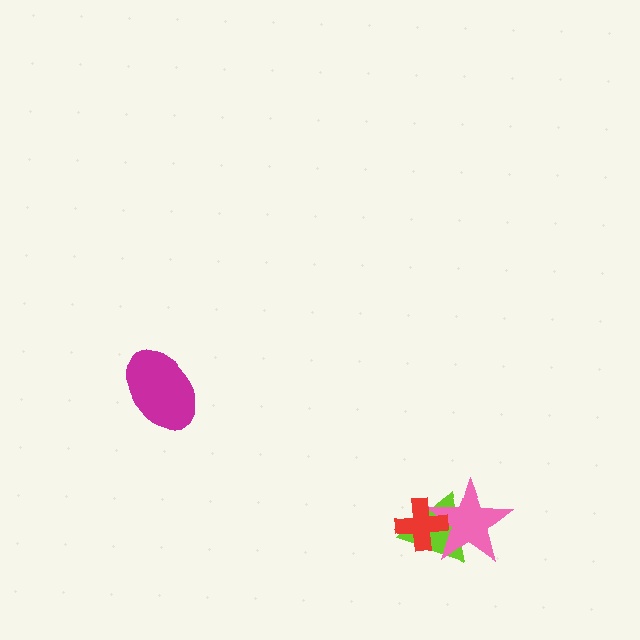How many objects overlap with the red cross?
2 objects overlap with the red cross.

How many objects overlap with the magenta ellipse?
0 objects overlap with the magenta ellipse.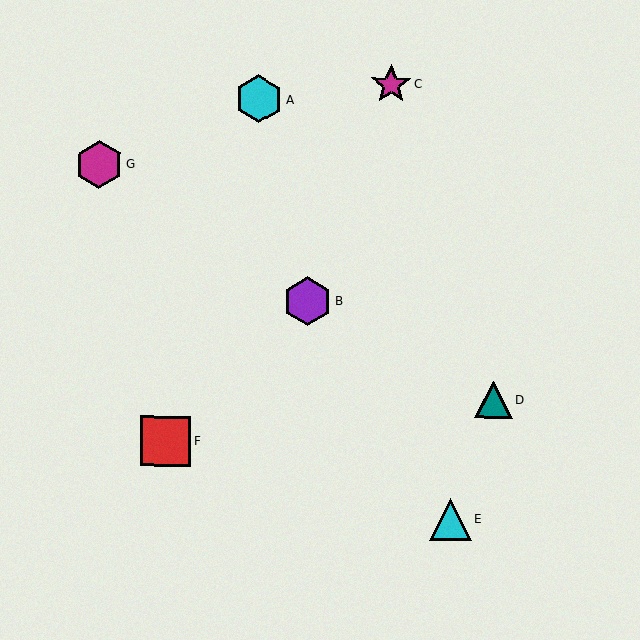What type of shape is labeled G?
Shape G is a magenta hexagon.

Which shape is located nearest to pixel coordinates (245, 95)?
The cyan hexagon (labeled A) at (259, 99) is nearest to that location.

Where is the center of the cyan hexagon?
The center of the cyan hexagon is at (259, 99).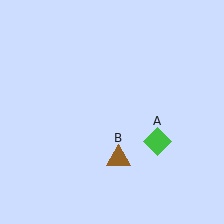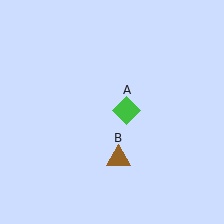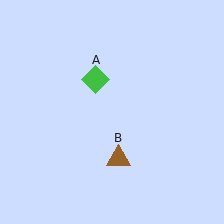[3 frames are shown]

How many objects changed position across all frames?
1 object changed position: green diamond (object A).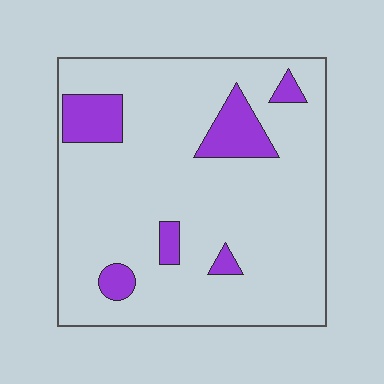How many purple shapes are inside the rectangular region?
6.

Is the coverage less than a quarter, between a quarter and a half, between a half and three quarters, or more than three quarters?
Less than a quarter.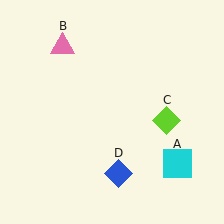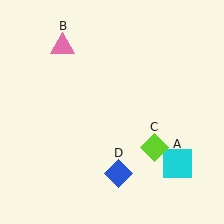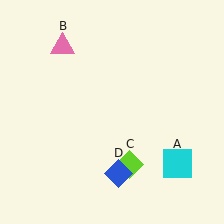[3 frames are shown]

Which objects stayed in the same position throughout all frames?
Cyan square (object A) and pink triangle (object B) and blue diamond (object D) remained stationary.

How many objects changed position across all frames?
1 object changed position: lime diamond (object C).